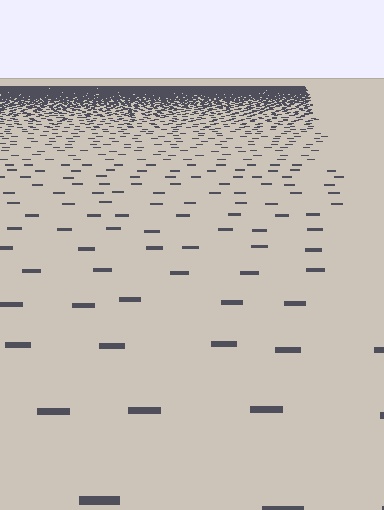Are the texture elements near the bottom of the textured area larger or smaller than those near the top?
Larger. Near the bottom, elements are closer to the viewer and appear at a bigger on-screen size.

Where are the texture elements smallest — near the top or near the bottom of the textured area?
Near the top.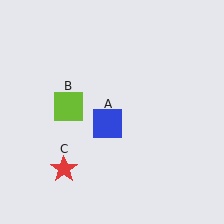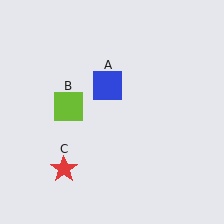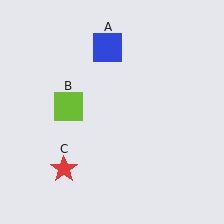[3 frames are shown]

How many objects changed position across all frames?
1 object changed position: blue square (object A).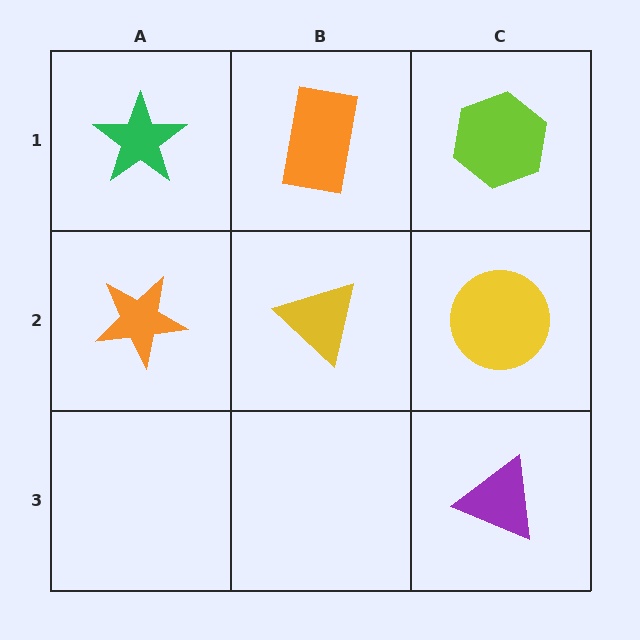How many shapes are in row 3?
1 shape.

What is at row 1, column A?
A green star.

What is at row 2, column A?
An orange star.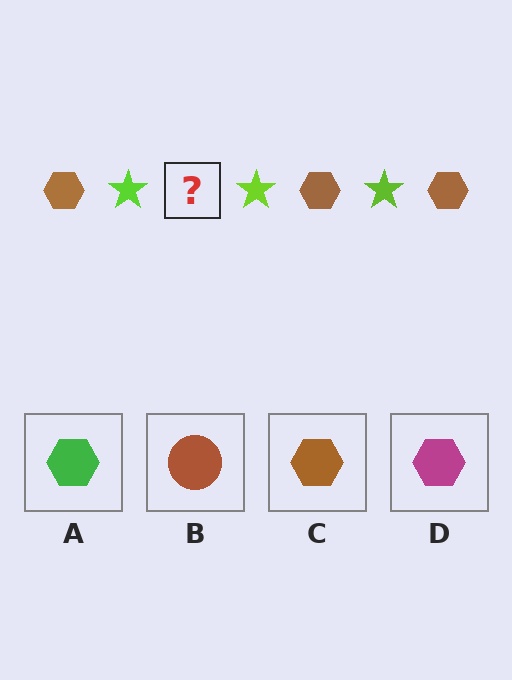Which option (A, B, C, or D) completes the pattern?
C.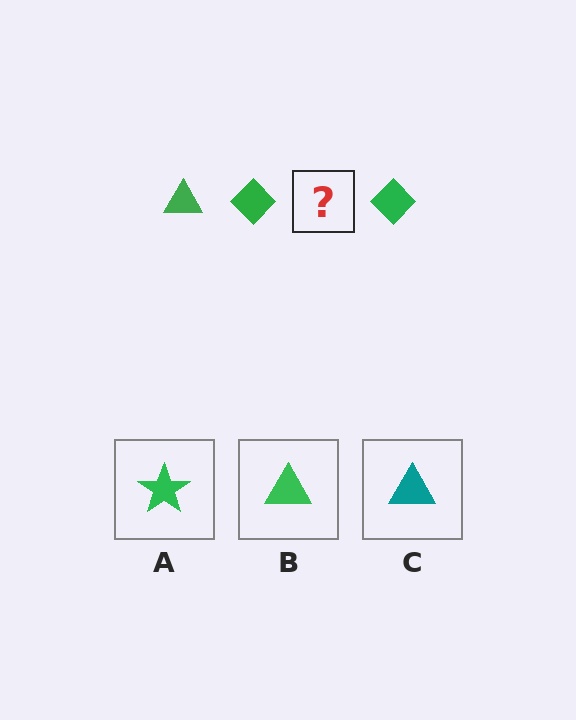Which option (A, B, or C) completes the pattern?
B.